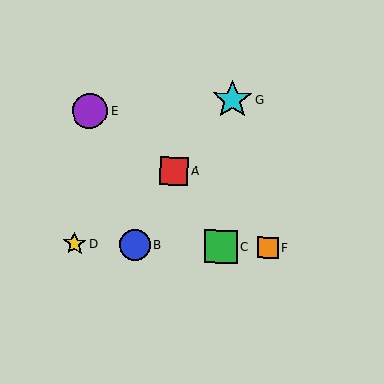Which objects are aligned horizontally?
Objects B, C, D, F are aligned horizontally.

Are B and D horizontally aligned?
Yes, both are at y≈245.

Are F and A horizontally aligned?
No, F is at y≈248 and A is at y≈171.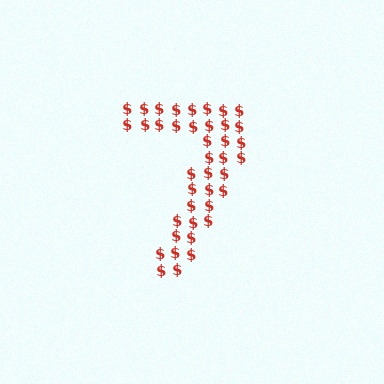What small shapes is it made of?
It is made of small dollar signs.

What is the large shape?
The large shape is the digit 7.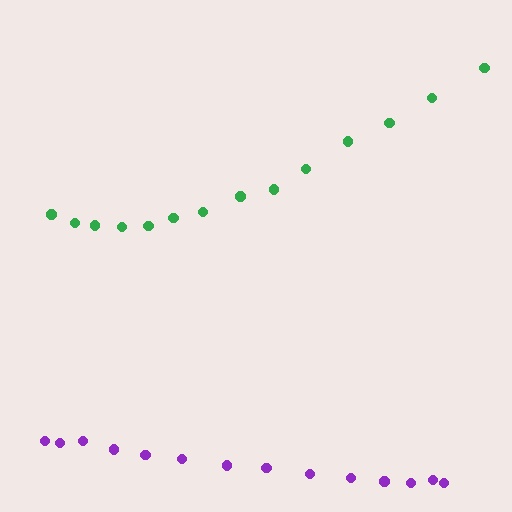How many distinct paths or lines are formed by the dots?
There are 2 distinct paths.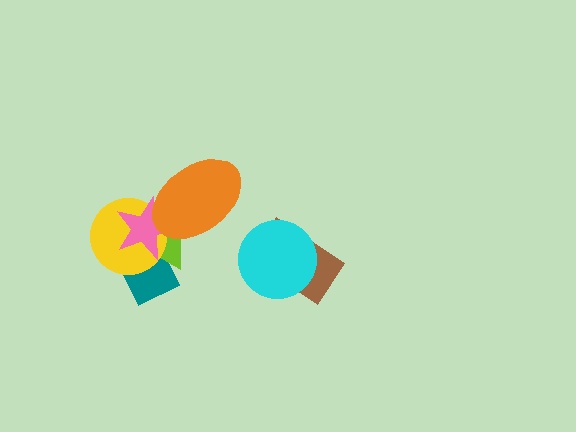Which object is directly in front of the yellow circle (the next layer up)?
The pink star is directly in front of the yellow circle.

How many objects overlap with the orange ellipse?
3 objects overlap with the orange ellipse.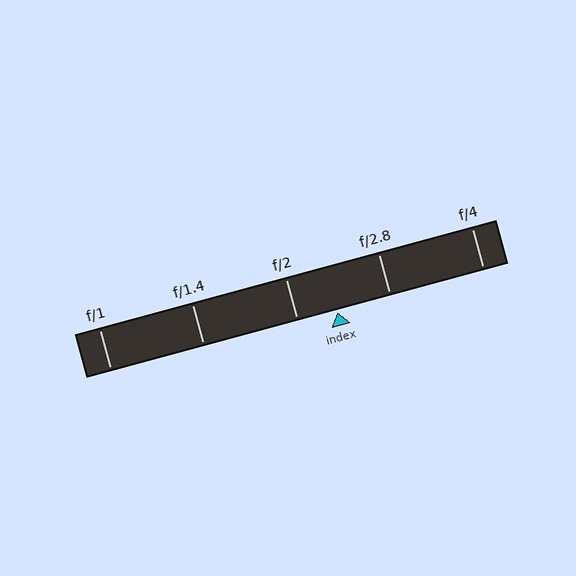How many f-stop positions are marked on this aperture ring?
There are 5 f-stop positions marked.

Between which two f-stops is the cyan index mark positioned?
The index mark is between f/2 and f/2.8.